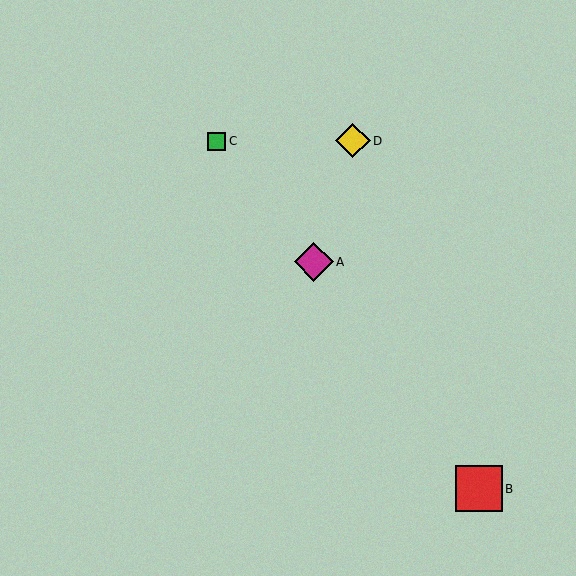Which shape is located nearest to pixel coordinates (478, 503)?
The red square (labeled B) at (479, 489) is nearest to that location.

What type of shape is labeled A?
Shape A is a magenta diamond.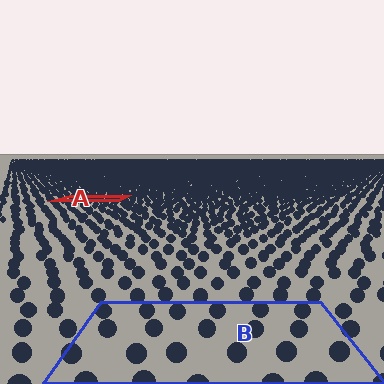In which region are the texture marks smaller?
The texture marks are smaller in region A, because it is farther away.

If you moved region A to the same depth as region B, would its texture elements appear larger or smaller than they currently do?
They would appear larger. At a closer depth, the same texture elements are projected at a bigger on-screen size.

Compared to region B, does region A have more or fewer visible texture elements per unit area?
Region A has more texture elements per unit area — they are packed more densely because it is farther away.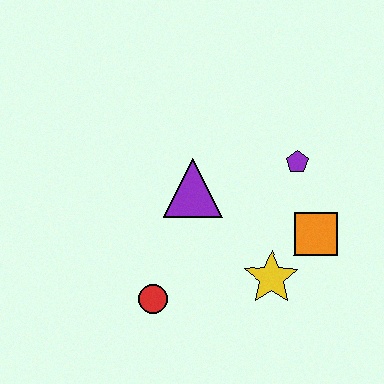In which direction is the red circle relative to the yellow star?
The red circle is to the left of the yellow star.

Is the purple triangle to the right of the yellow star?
No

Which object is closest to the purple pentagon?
The orange square is closest to the purple pentagon.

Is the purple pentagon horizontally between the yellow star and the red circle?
No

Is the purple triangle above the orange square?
Yes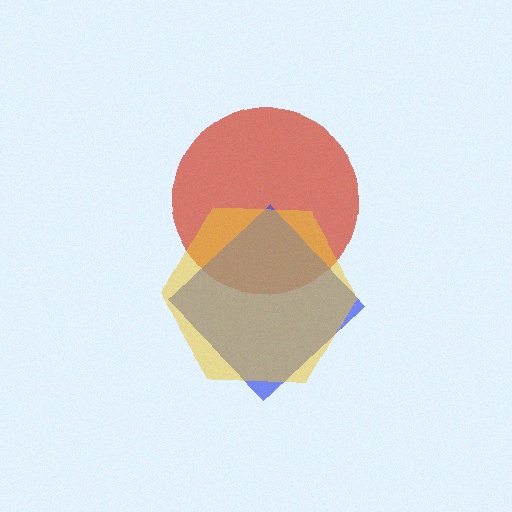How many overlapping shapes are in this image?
There are 3 overlapping shapes in the image.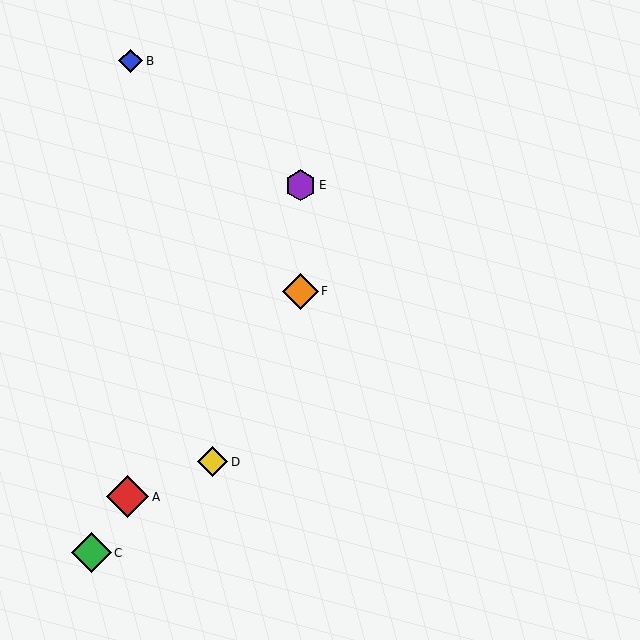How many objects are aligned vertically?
2 objects (E, F) are aligned vertically.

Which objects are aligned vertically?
Objects E, F are aligned vertically.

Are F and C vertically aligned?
No, F is at x≈301 and C is at x≈91.